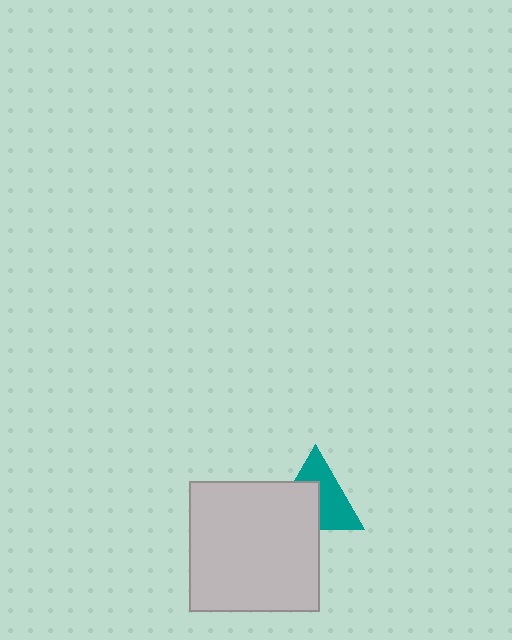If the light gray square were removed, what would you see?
You would see the complete teal triangle.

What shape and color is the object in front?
The object in front is a light gray square.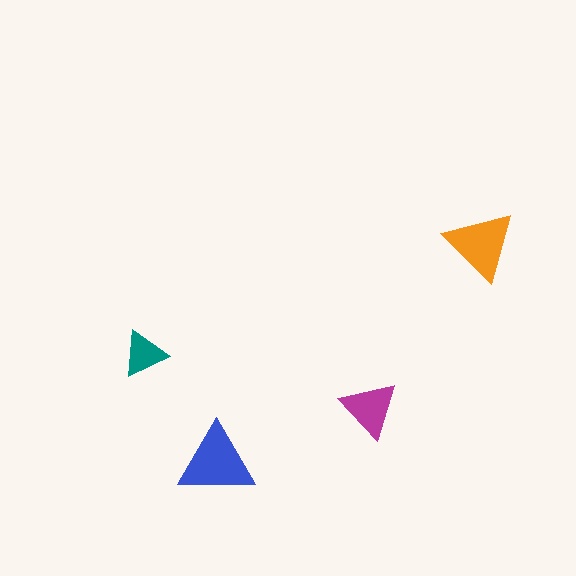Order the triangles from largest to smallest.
the blue one, the orange one, the magenta one, the teal one.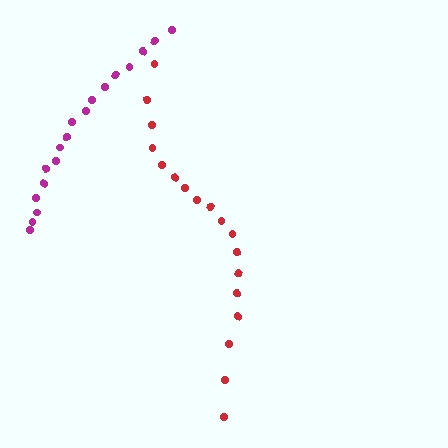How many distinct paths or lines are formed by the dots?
There are 2 distinct paths.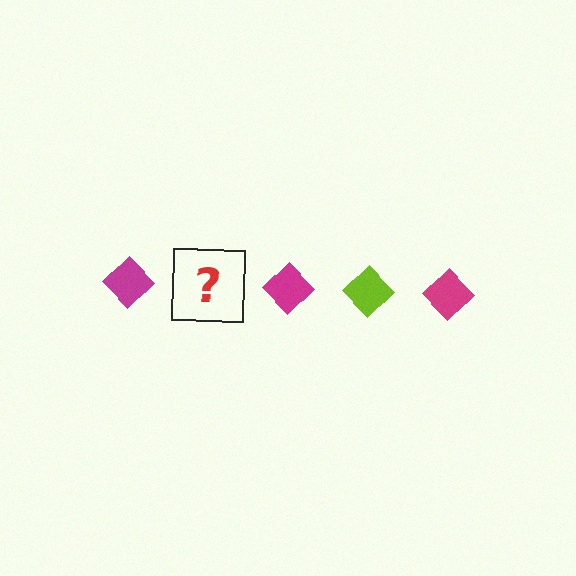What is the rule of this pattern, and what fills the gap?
The rule is that the pattern cycles through magenta, lime diamonds. The gap should be filled with a lime diamond.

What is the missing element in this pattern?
The missing element is a lime diamond.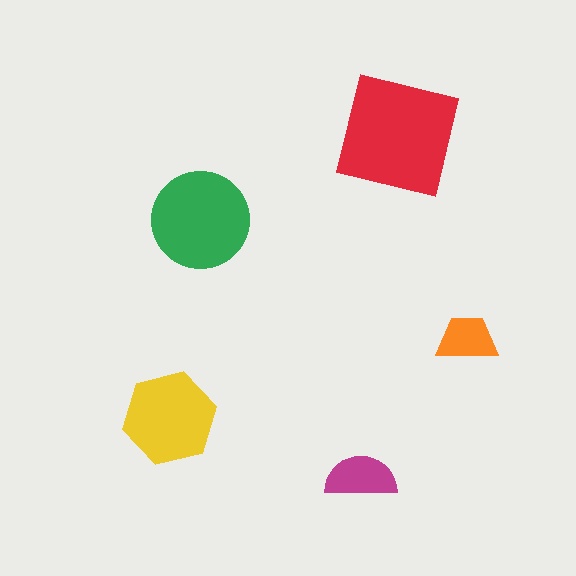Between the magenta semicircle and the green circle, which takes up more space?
The green circle.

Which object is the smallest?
The orange trapezoid.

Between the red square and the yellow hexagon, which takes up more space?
The red square.